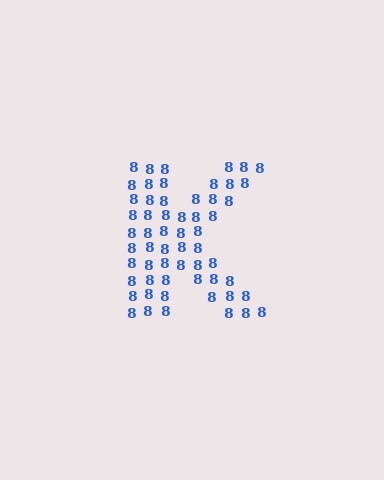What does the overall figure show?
The overall figure shows the letter K.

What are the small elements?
The small elements are digit 8's.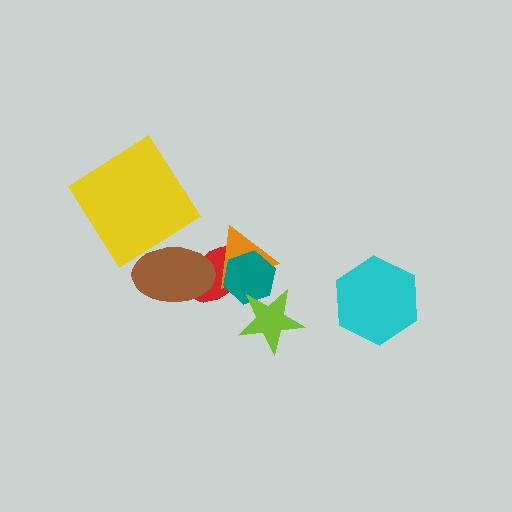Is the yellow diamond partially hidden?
No, no other shape covers it.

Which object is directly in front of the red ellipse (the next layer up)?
The orange triangle is directly in front of the red ellipse.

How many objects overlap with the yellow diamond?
0 objects overlap with the yellow diamond.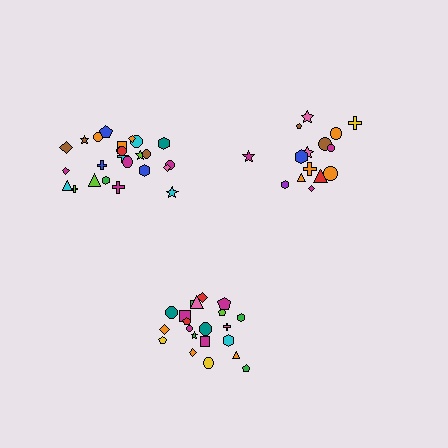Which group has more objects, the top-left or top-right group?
The top-left group.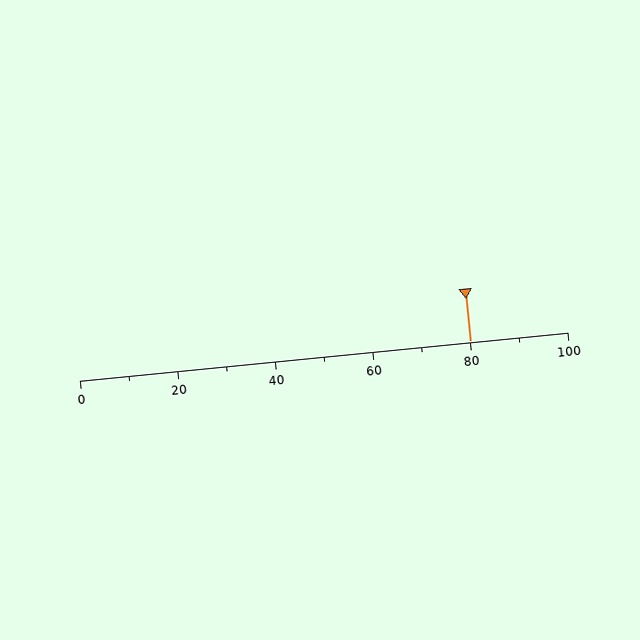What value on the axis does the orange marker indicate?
The marker indicates approximately 80.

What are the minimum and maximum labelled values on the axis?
The axis runs from 0 to 100.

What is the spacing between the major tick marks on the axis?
The major ticks are spaced 20 apart.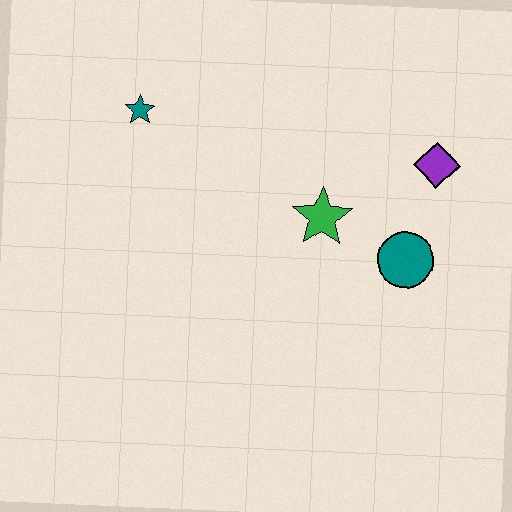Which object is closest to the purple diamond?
The teal circle is closest to the purple diamond.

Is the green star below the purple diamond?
Yes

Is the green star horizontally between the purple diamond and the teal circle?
No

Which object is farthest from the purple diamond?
The teal star is farthest from the purple diamond.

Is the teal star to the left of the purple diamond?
Yes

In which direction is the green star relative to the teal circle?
The green star is to the left of the teal circle.